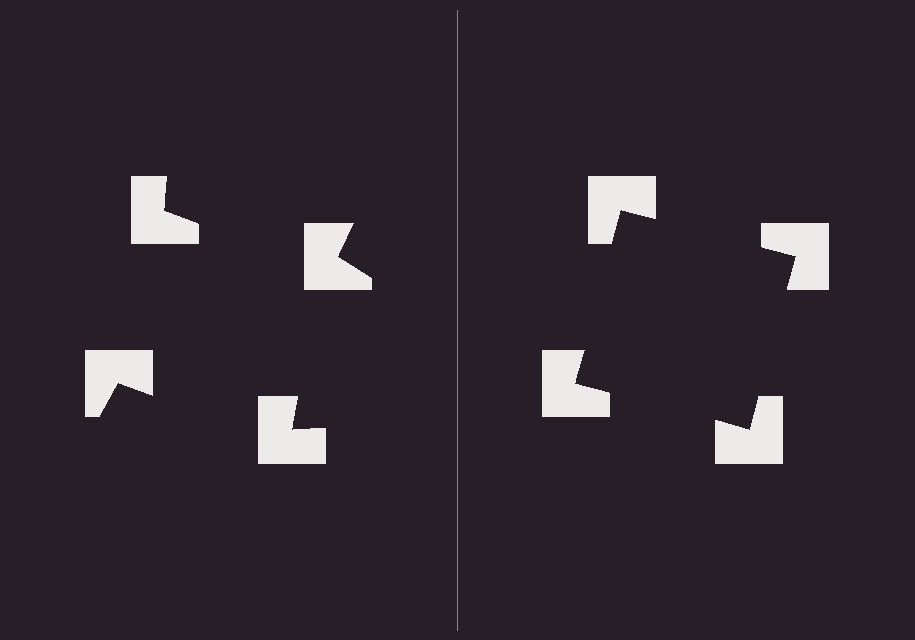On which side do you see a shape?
An illusory square appears on the right side. On the left side the wedge cuts are rotated, so no coherent shape forms.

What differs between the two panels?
The notched squares are positioned identically on both sides; only the wedge orientations differ. On the right they align to a square; on the left they are misaligned.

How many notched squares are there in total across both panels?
8 — 4 on each side.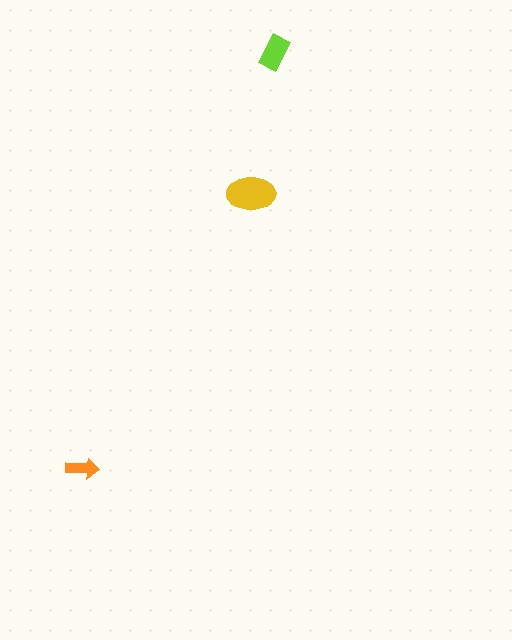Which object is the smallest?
The orange arrow.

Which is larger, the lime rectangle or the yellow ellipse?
The yellow ellipse.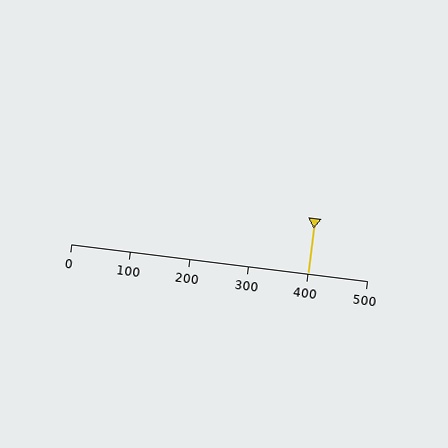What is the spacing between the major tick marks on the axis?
The major ticks are spaced 100 apart.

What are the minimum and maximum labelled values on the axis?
The axis runs from 0 to 500.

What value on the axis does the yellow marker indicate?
The marker indicates approximately 400.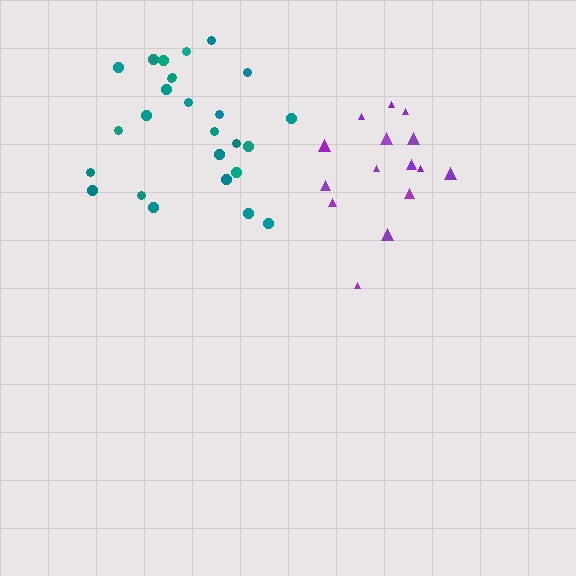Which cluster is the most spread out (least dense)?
Teal.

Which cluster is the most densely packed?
Purple.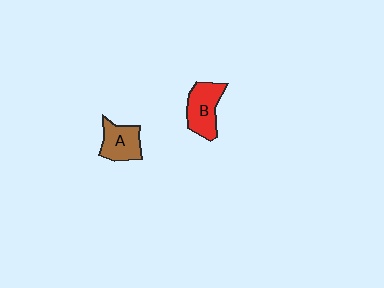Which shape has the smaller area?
Shape A (brown).